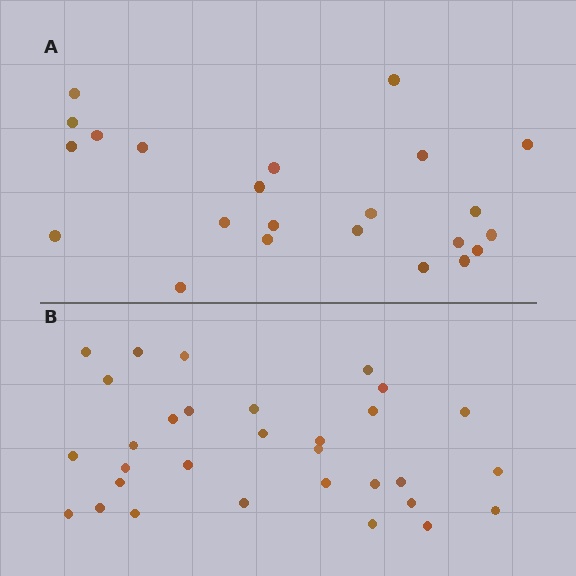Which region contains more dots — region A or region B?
Region B (the bottom region) has more dots.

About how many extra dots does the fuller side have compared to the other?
Region B has roughly 8 or so more dots than region A.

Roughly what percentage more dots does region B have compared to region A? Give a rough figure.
About 35% more.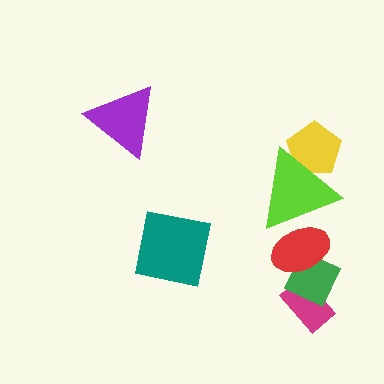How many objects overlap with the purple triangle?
0 objects overlap with the purple triangle.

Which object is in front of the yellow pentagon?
The lime triangle is in front of the yellow pentagon.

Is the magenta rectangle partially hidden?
Yes, it is partially covered by another shape.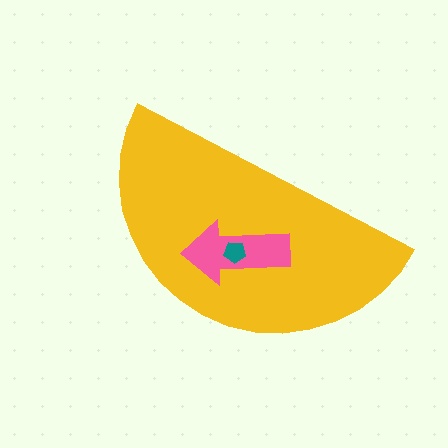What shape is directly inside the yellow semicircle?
The pink arrow.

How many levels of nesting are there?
3.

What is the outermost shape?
The yellow semicircle.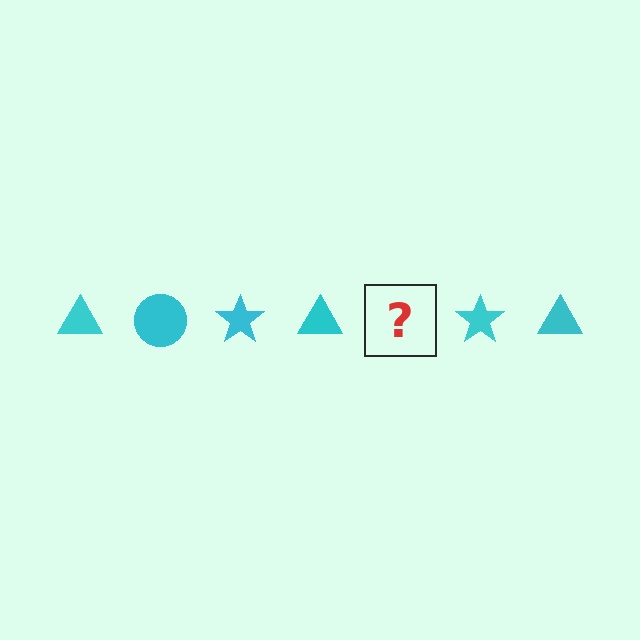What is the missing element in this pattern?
The missing element is a cyan circle.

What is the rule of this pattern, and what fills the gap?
The rule is that the pattern cycles through triangle, circle, star shapes in cyan. The gap should be filled with a cyan circle.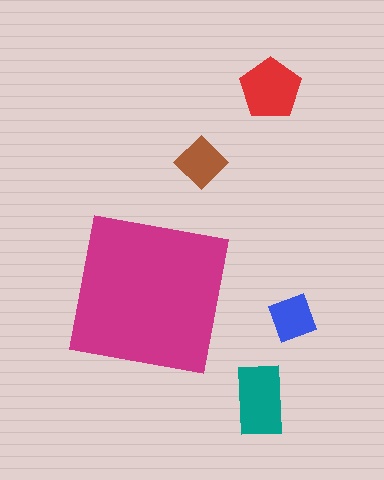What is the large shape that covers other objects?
A magenta square.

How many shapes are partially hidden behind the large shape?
0 shapes are partially hidden.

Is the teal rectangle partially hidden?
No, the teal rectangle is fully visible.